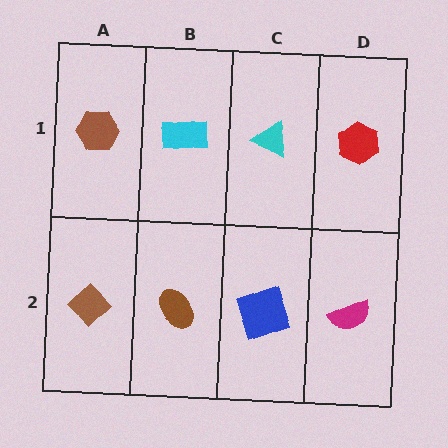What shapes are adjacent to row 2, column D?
A red hexagon (row 1, column D), a blue square (row 2, column C).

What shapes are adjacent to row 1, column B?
A brown ellipse (row 2, column B), a brown hexagon (row 1, column A), a cyan triangle (row 1, column C).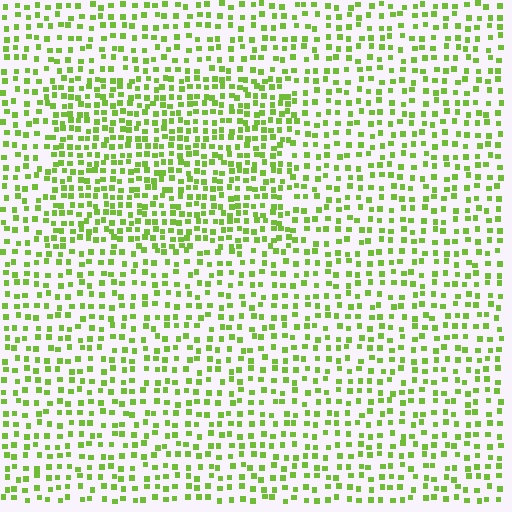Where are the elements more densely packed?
The elements are more densely packed inside the rectangle boundary.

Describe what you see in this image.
The image contains small lime elements arranged at two different densities. A rectangle-shaped region is visible where the elements are more densely packed than the surrounding area.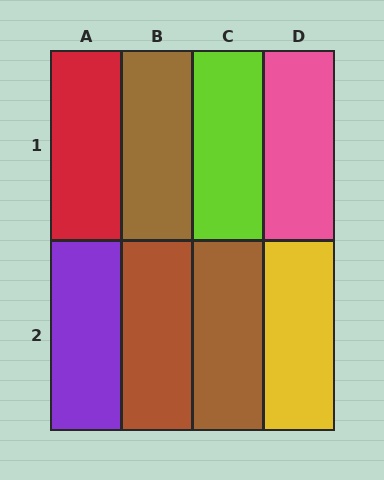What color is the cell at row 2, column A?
Purple.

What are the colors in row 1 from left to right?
Red, brown, lime, pink.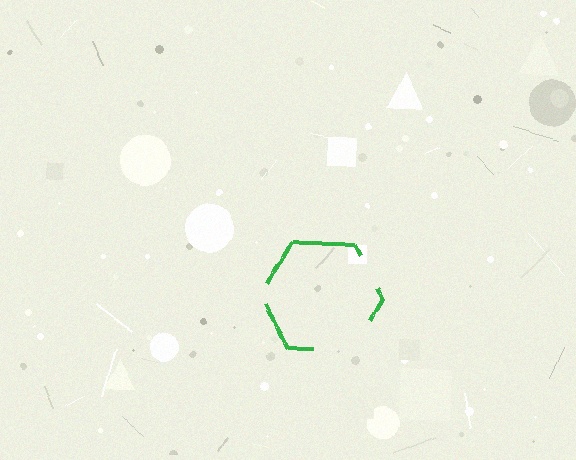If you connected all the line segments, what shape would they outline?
They would outline a hexagon.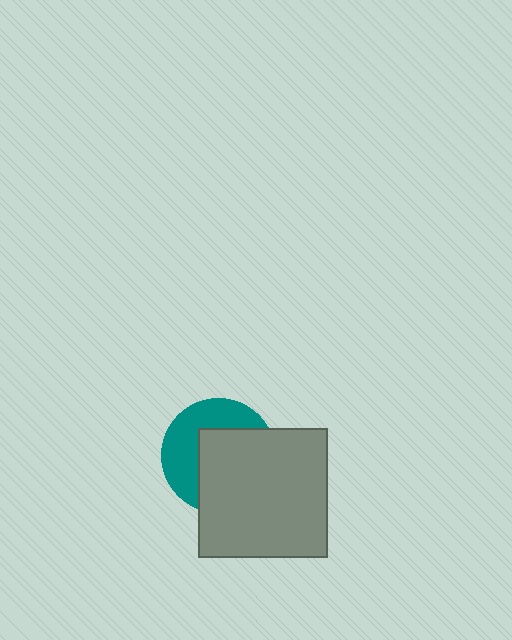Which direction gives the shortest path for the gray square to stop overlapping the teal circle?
Moving toward the lower-right gives the shortest separation.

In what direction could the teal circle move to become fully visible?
The teal circle could move toward the upper-left. That would shift it out from behind the gray square entirely.